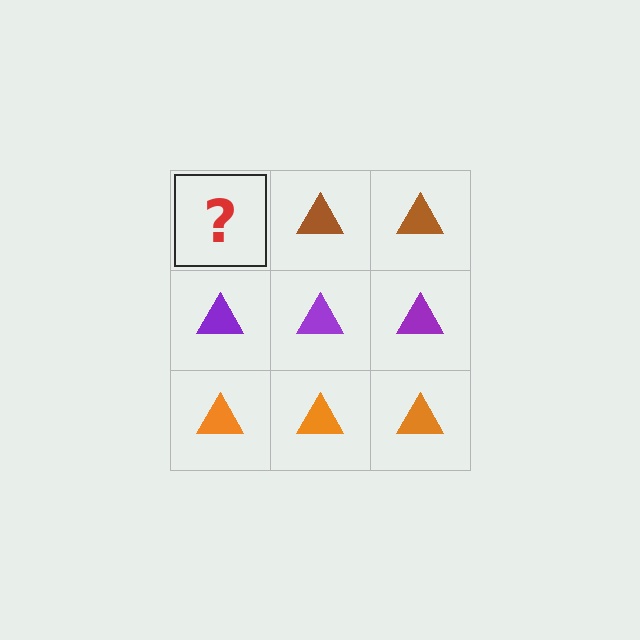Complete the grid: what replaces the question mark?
The question mark should be replaced with a brown triangle.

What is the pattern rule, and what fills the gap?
The rule is that each row has a consistent color. The gap should be filled with a brown triangle.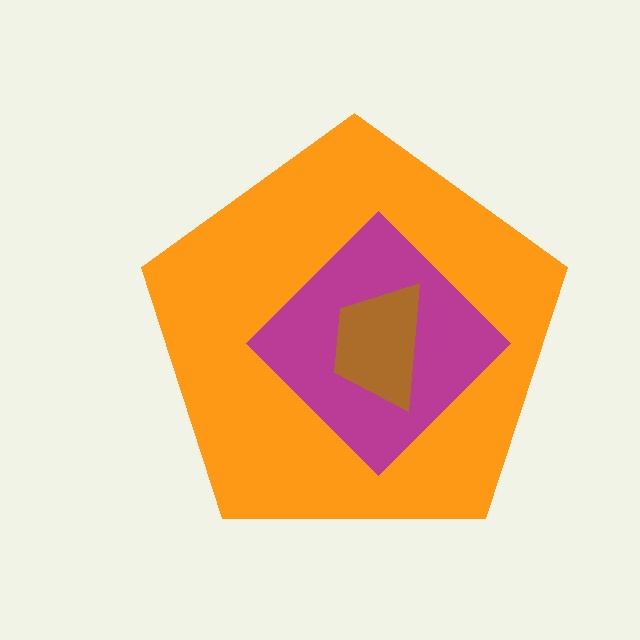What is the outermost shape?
The orange pentagon.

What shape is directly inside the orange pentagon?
The magenta diamond.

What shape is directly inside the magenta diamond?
The brown trapezoid.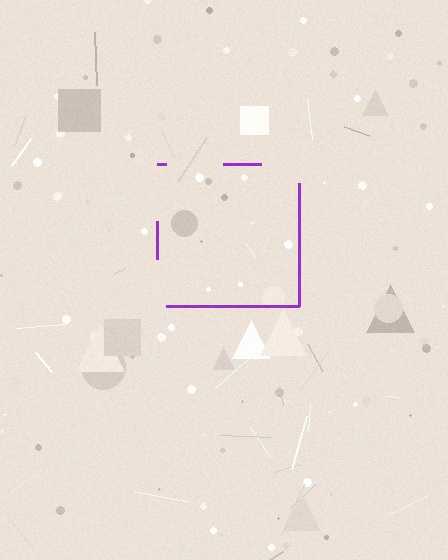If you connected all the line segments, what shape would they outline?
They would outline a square.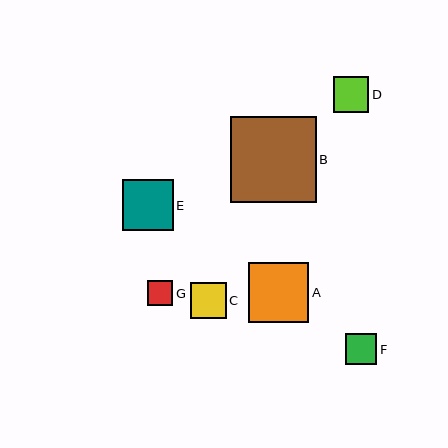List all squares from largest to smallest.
From largest to smallest: B, A, E, C, D, F, G.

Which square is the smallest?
Square G is the smallest with a size of approximately 26 pixels.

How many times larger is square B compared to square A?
Square B is approximately 1.4 times the size of square A.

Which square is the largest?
Square B is the largest with a size of approximately 86 pixels.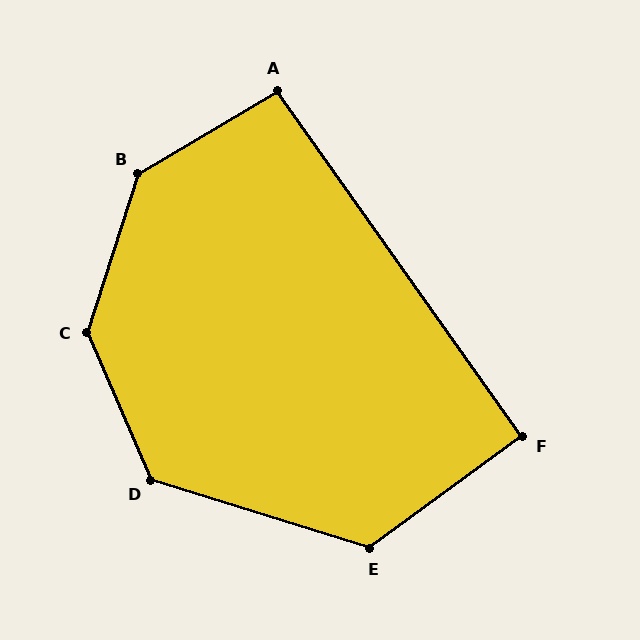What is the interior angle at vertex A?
Approximately 94 degrees (approximately right).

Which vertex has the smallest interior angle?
F, at approximately 91 degrees.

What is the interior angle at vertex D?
Approximately 130 degrees (obtuse).